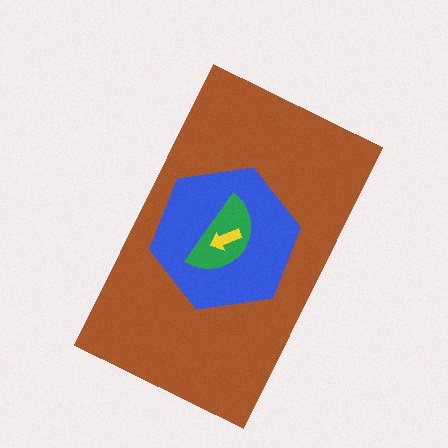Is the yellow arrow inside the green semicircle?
Yes.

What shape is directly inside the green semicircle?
The yellow arrow.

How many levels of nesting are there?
4.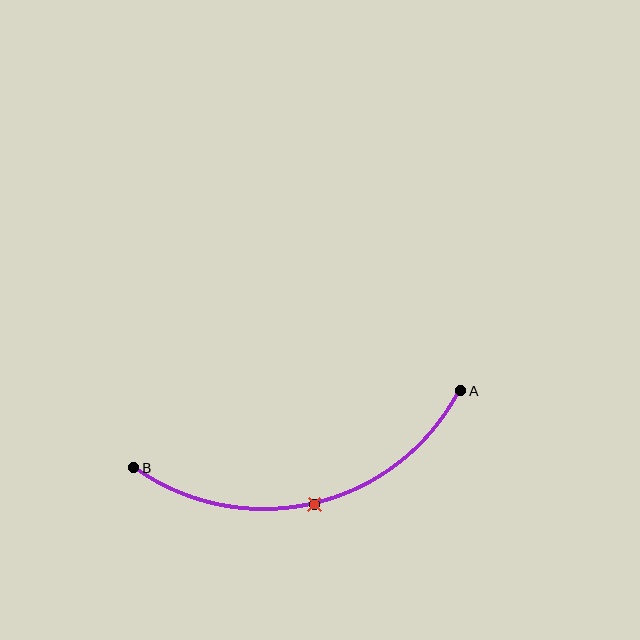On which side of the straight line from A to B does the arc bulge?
The arc bulges below the straight line connecting A and B.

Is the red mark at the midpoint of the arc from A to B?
Yes. The red mark lies on the arc at equal arc-length from both A and B — it is the arc midpoint.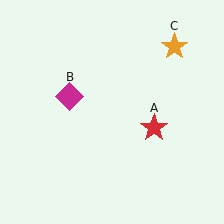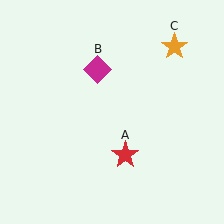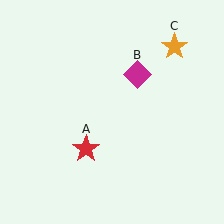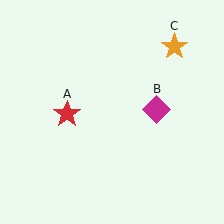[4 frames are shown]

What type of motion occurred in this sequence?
The red star (object A), magenta diamond (object B) rotated clockwise around the center of the scene.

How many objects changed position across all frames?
2 objects changed position: red star (object A), magenta diamond (object B).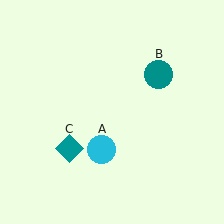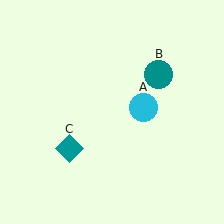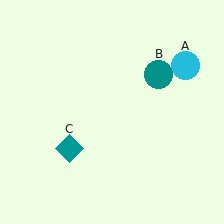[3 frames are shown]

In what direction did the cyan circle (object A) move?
The cyan circle (object A) moved up and to the right.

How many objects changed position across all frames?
1 object changed position: cyan circle (object A).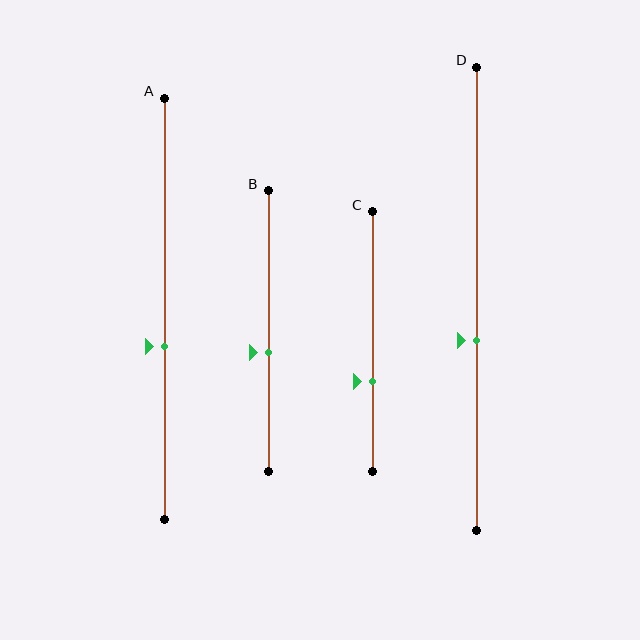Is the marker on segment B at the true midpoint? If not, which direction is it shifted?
No, the marker on segment B is shifted downward by about 8% of the segment length.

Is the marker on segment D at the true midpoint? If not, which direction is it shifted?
No, the marker on segment D is shifted downward by about 9% of the segment length.